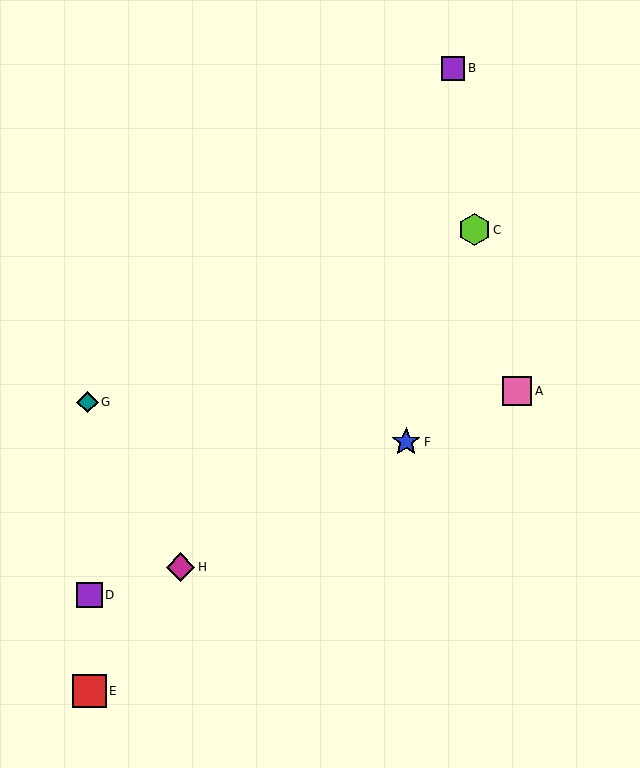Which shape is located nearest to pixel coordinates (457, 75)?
The purple square (labeled B) at (453, 68) is nearest to that location.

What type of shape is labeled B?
Shape B is a purple square.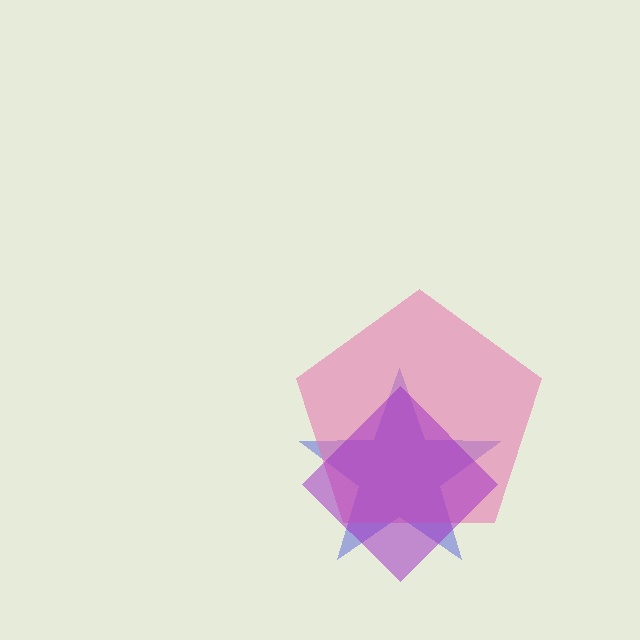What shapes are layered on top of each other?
The layered shapes are: a blue star, a pink pentagon, a purple diamond.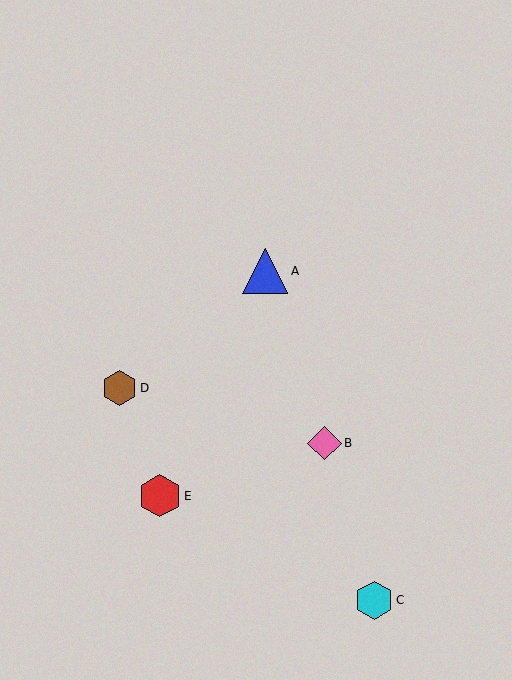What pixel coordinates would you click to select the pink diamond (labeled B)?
Click at (325, 443) to select the pink diamond B.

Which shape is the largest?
The blue triangle (labeled A) is the largest.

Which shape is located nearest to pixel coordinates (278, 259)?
The blue triangle (labeled A) at (265, 271) is nearest to that location.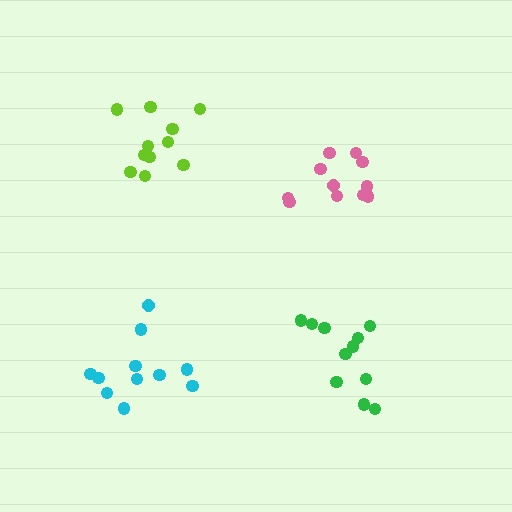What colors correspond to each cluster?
The clusters are colored: green, pink, cyan, lime.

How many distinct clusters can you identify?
There are 4 distinct clusters.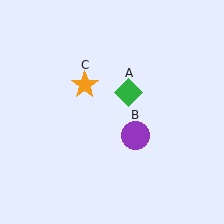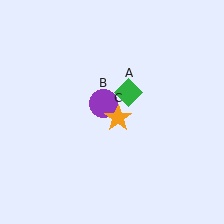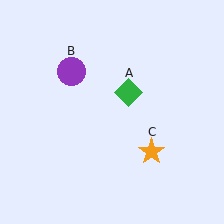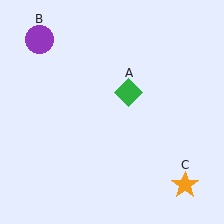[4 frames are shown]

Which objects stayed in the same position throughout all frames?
Green diamond (object A) remained stationary.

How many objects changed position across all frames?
2 objects changed position: purple circle (object B), orange star (object C).